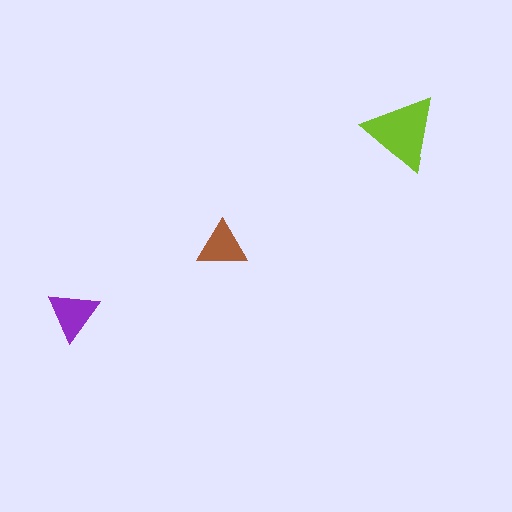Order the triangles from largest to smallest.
the lime one, the purple one, the brown one.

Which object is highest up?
The lime triangle is topmost.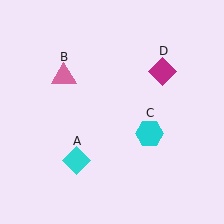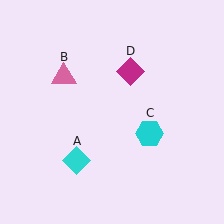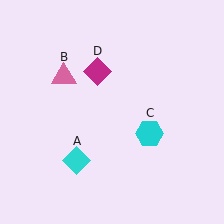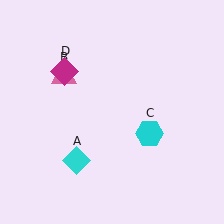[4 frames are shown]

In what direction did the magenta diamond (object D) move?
The magenta diamond (object D) moved left.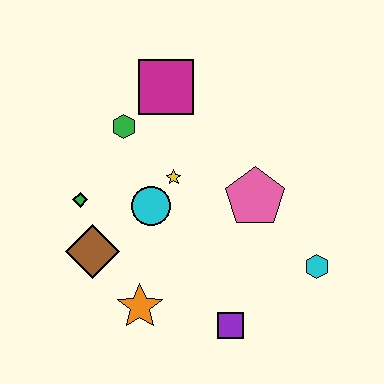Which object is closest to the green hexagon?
The magenta square is closest to the green hexagon.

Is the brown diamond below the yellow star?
Yes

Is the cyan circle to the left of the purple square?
Yes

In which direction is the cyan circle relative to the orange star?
The cyan circle is above the orange star.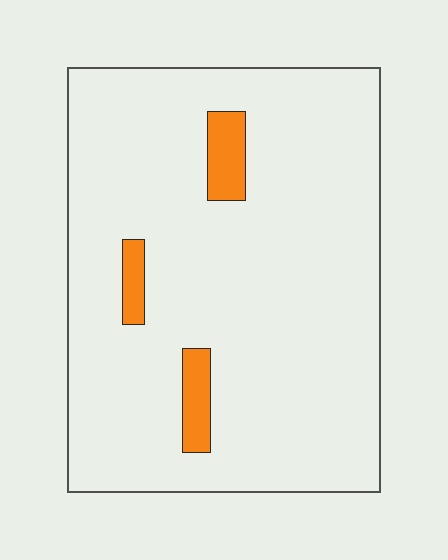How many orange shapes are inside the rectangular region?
3.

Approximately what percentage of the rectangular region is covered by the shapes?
Approximately 5%.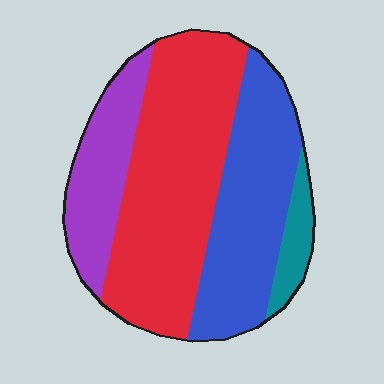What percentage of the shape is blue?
Blue takes up between a quarter and a half of the shape.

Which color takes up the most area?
Red, at roughly 45%.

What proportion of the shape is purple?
Purple takes up about one sixth (1/6) of the shape.